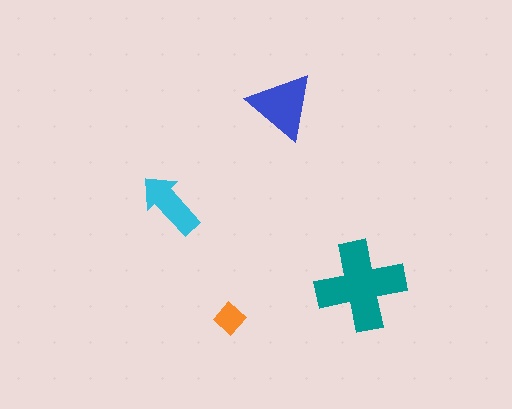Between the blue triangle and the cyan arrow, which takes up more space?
The blue triangle.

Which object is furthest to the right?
The teal cross is rightmost.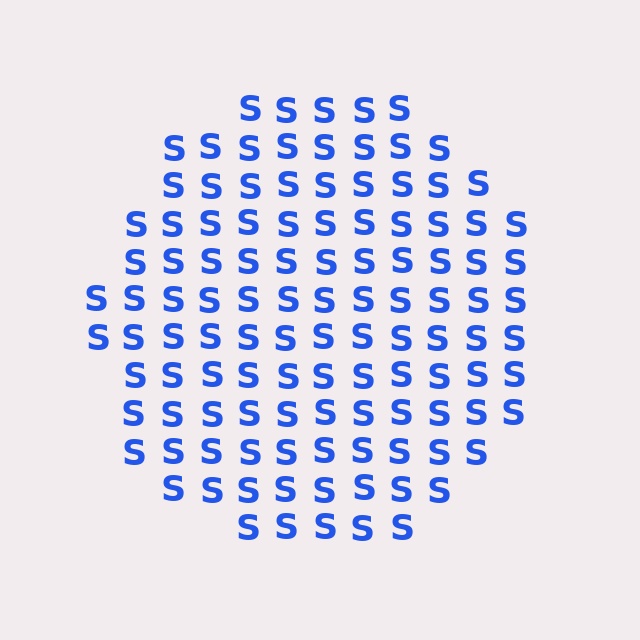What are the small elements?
The small elements are letter S's.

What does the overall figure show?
The overall figure shows a circle.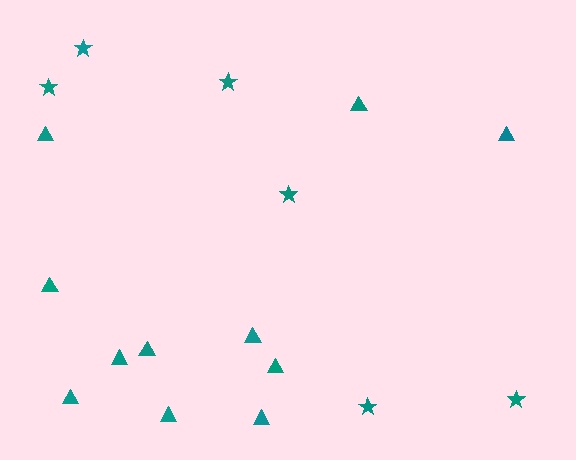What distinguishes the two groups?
There are 2 groups: one group of stars (6) and one group of triangles (11).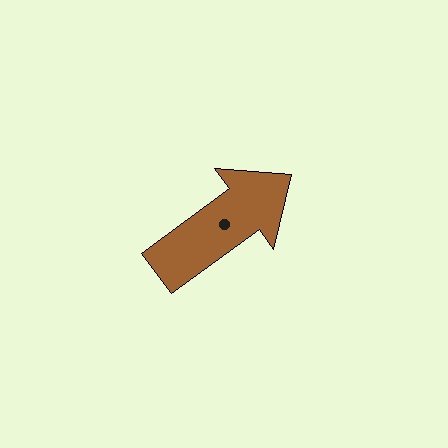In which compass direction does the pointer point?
Northeast.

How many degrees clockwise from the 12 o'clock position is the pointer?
Approximately 54 degrees.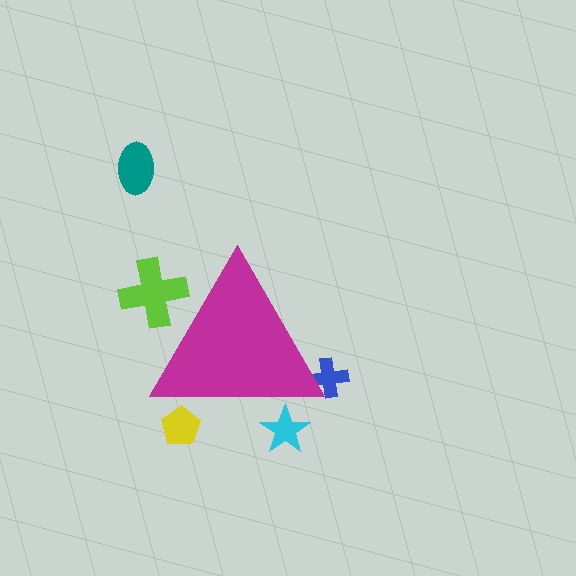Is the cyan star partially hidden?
Yes, the cyan star is partially hidden behind the magenta triangle.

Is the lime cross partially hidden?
Yes, the lime cross is partially hidden behind the magenta triangle.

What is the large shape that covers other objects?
A magenta triangle.